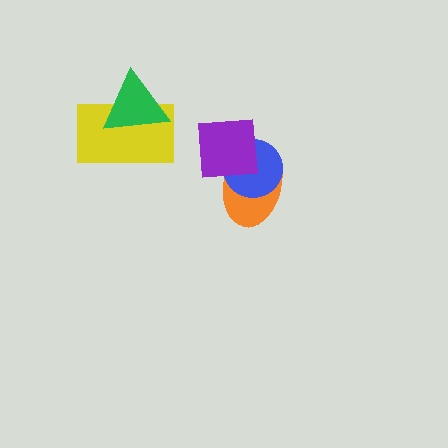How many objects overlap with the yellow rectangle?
1 object overlaps with the yellow rectangle.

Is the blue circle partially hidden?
Yes, it is partially covered by another shape.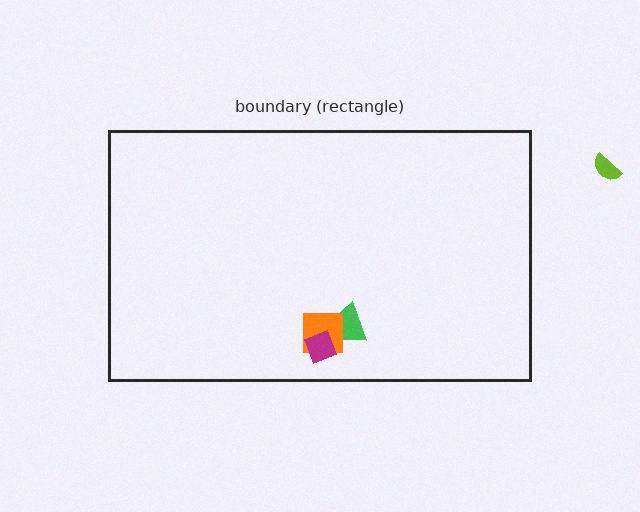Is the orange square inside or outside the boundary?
Inside.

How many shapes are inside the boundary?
3 inside, 1 outside.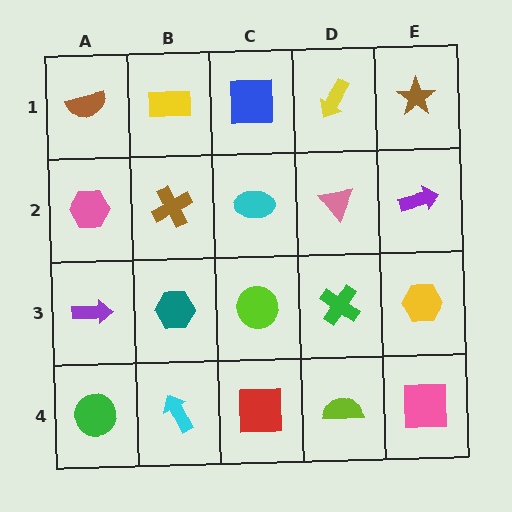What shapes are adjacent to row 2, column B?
A yellow rectangle (row 1, column B), a teal hexagon (row 3, column B), a pink hexagon (row 2, column A), a cyan ellipse (row 2, column C).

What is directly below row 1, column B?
A brown cross.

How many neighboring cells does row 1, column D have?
3.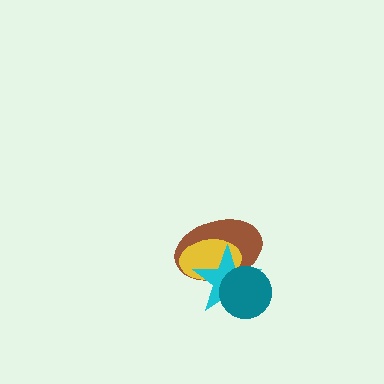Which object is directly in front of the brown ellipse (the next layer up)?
The yellow ellipse is directly in front of the brown ellipse.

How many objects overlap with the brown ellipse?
3 objects overlap with the brown ellipse.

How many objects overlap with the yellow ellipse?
3 objects overlap with the yellow ellipse.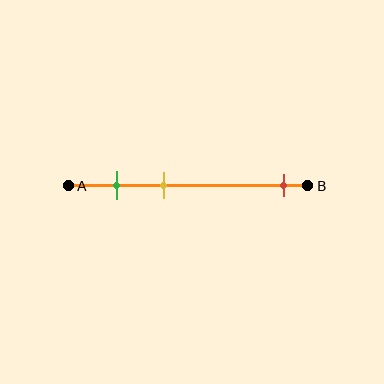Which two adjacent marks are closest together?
The green and yellow marks are the closest adjacent pair.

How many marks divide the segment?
There are 3 marks dividing the segment.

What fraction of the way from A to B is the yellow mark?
The yellow mark is approximately 40% (0.4) of the way from A to B.